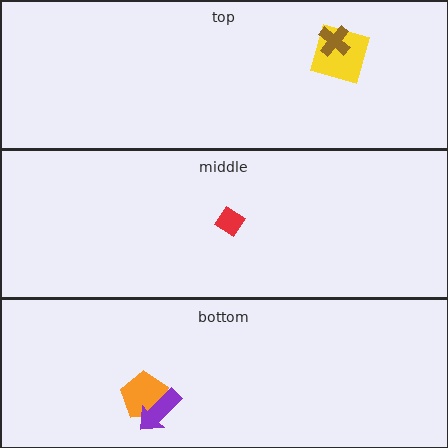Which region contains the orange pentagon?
The bottom region.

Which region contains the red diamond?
The middle region.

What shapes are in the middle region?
The red diamond.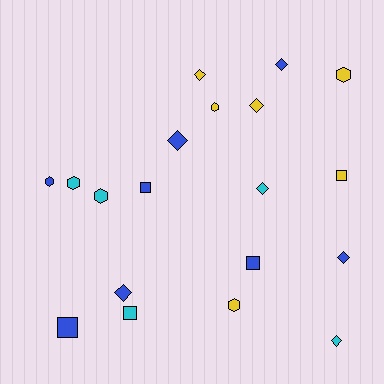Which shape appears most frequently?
Diamond, with 8 objects.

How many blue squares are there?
There are 3 blue squares.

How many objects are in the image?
There are 19 objects.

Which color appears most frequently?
Blue, with 8 objects.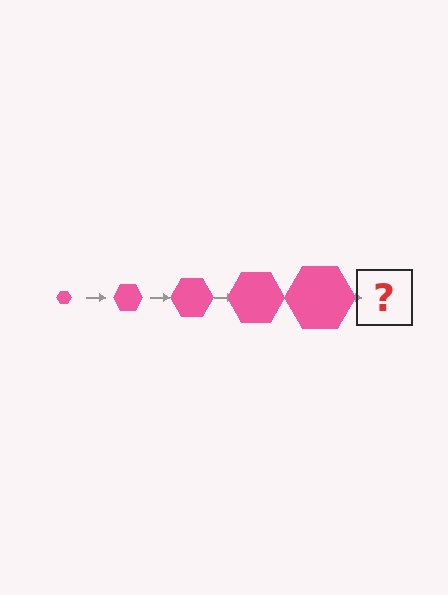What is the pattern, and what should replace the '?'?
The pattern is that the hexagon gets progressively larger each step. The '?' should be a pink hexagon, larger than the previous one.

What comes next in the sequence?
The next element should be a pink hexagon, larger than the previous one.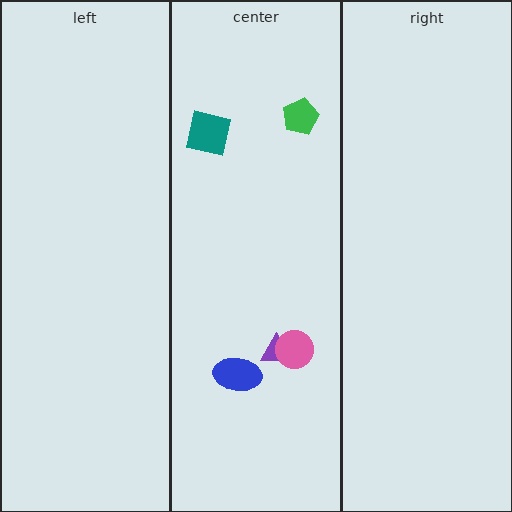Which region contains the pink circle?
The center region.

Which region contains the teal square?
The center region.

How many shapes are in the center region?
5.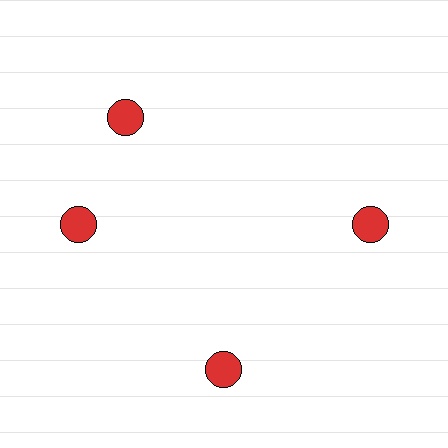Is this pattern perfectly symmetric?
No. The 4 red circles are arranged in a ring, but one element near the 12 o'clock position is rotated out of alignment along the ring, breaking the 4-fold rotational symmetry.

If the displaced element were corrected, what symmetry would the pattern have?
It would have 4-fold rotational symmetry — the pattern would map onto itself every 90 degrees.